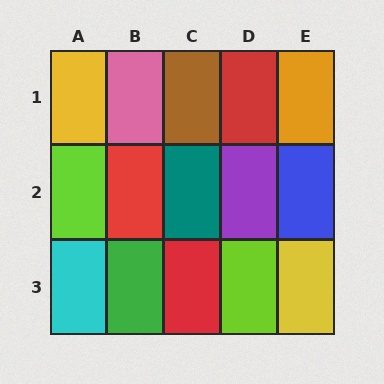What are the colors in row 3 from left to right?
Cyan, green, red, lime, yellow.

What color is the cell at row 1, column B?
Pink.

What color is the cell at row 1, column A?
Yellow.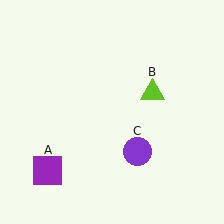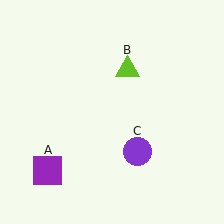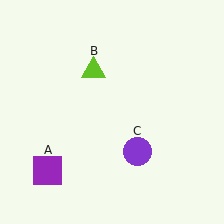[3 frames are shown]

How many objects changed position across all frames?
1 object changed position: lime triangle (object B).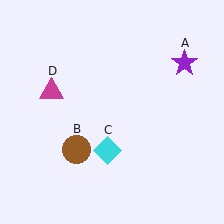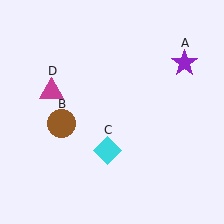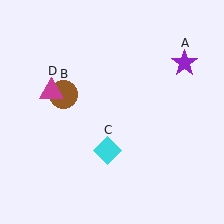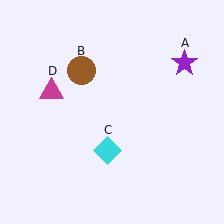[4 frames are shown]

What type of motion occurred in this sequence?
The brown circle (object B) rotated clockwise around the center of the scene.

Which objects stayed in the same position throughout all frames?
Purple star (object A) and cyan diamond (object C) and magenta triangle (object D) remained stationary.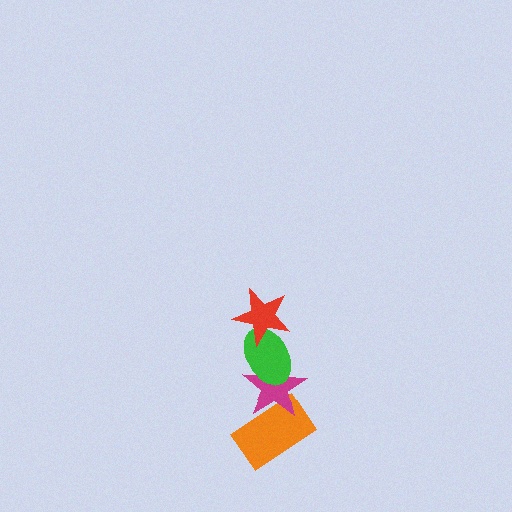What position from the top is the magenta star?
The magenta star is 3rd from the top.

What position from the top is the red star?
The red star is 1st from the top.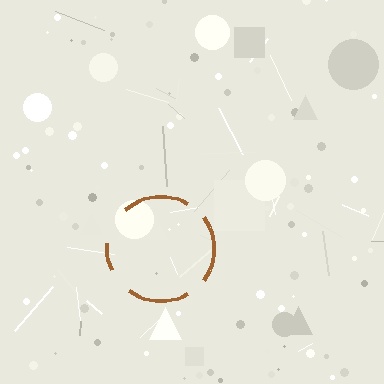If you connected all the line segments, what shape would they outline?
They would outline a circle.